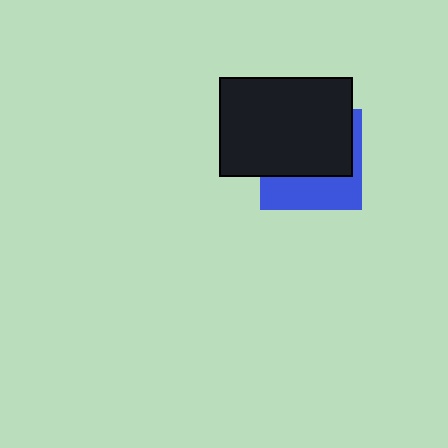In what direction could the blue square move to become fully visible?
The blue square could move down. That would shift it out from behind the black rectangle entirely.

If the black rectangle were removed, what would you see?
You would see the complete blue square.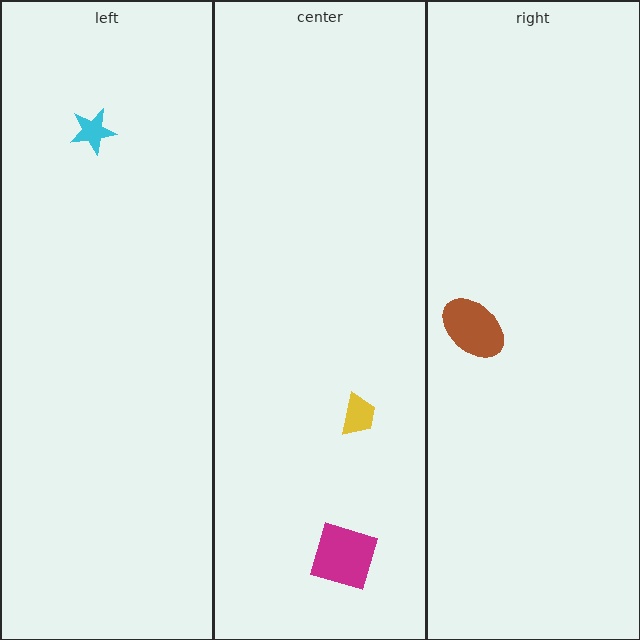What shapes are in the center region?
The magenta square, the yellow trapezoid.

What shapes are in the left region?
The cyan star.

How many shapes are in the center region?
2.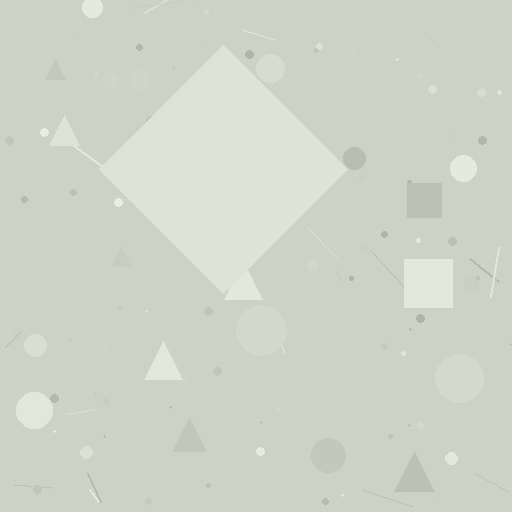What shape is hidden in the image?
A diamond is hidden in the image.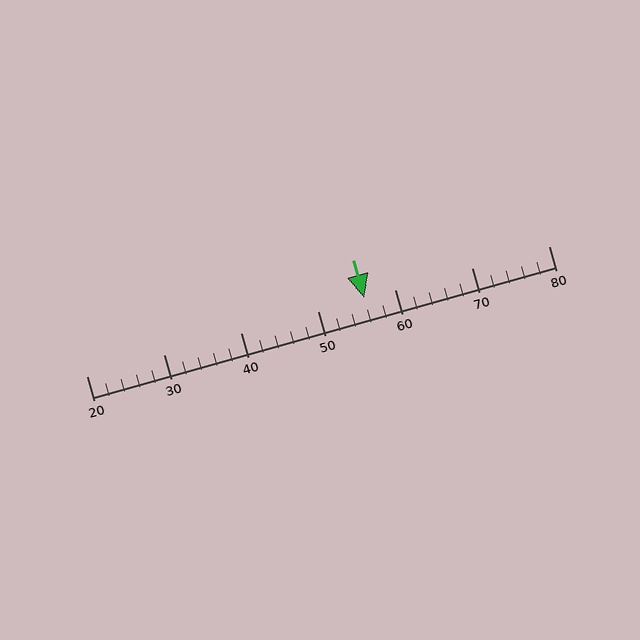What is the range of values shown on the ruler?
The ruler shows values from 20 to 80.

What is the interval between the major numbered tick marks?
The major tick marks are spaced 10 units apart.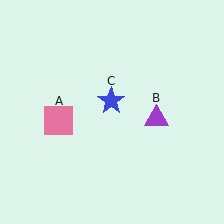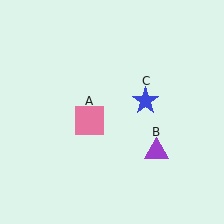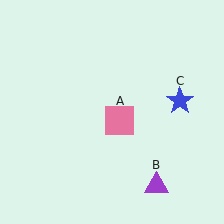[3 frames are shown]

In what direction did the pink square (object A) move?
The pink square (object A) moved right.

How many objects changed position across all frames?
3 objects changed position: pink square (object A), purple triangle (object B), blue star (object C).